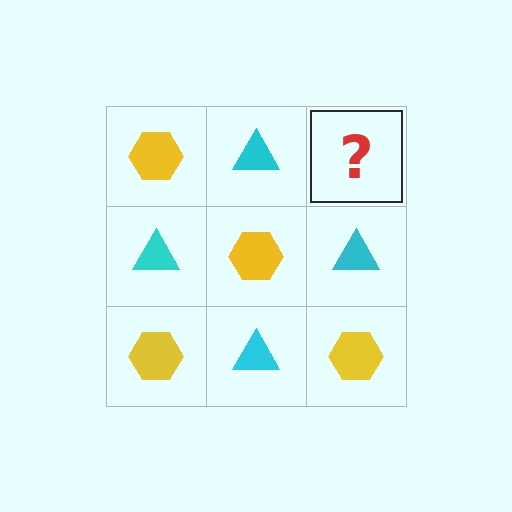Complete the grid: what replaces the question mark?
The question mark should be replaced with a yellow hexagon.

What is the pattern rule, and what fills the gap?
The rule is that it alternates yellow hexagon and cyan triangle in a checkerboard pattern. The gap should be filled with a yellow hexagon.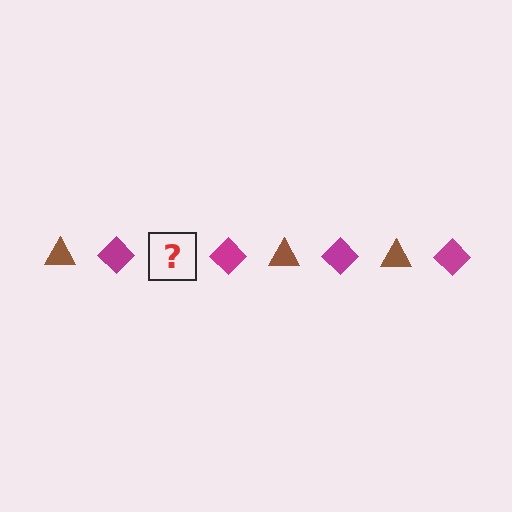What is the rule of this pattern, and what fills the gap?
The rule is that the pattern alternates between brown triangle and magenta diamond. The gap should be filled with a brown triangle.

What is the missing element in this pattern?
The missing element is a brown triangle.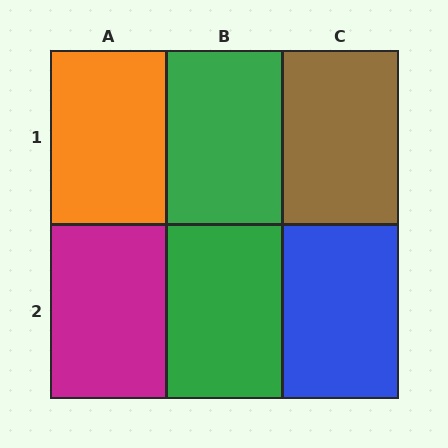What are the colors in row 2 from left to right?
Magenta, green, blue.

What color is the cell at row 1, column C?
Brown.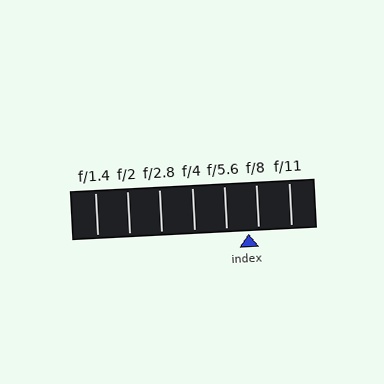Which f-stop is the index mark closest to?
The index mark is closest to f/8.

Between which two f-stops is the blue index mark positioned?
The index mark is between f/5.6 and f/8.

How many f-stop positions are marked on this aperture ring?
There are 7 f-stop positions marked.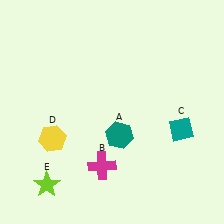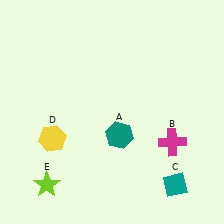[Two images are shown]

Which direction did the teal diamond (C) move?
The teal diamond (C) moved down.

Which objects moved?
The objects that moved are: the magenta cross (B), the teal diamond (C).